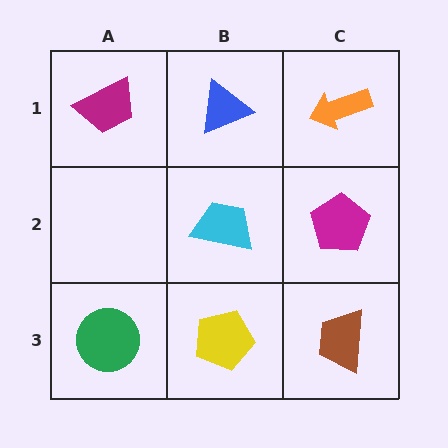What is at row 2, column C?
A magenta pentagon.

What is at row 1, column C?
An orange arrow.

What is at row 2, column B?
A cyan trapezoid.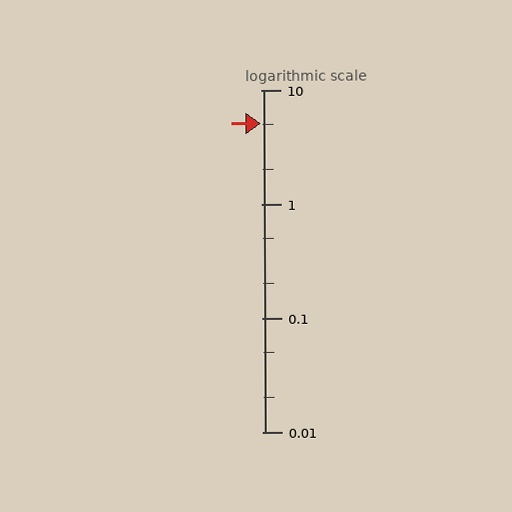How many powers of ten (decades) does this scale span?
The scale spans 3 decades, from 0.01 to 10.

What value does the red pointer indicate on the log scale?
The pointer indicates approximately 5.1.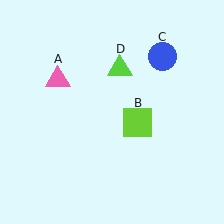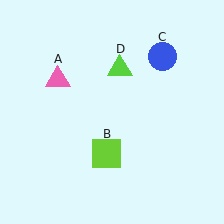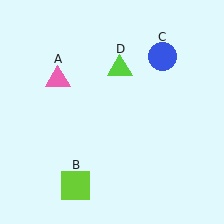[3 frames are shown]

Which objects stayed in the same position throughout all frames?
Pink triangle (object A) and blue circle (object C) and lime triangle (object D) remained stationary.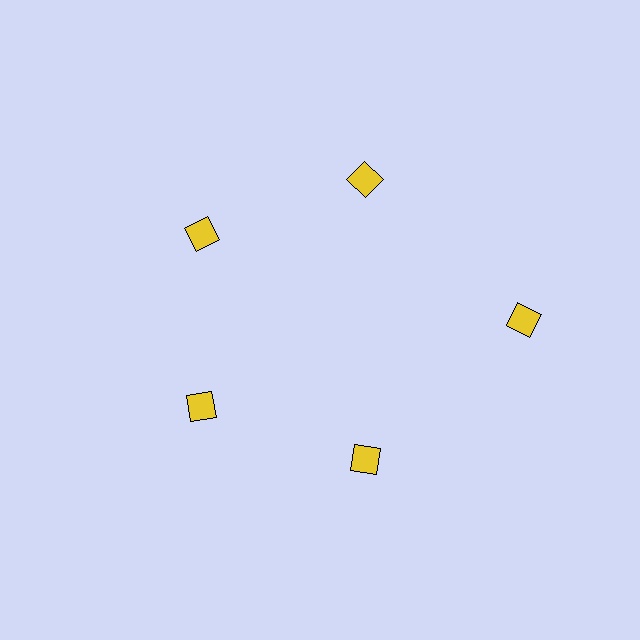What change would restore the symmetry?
The symmetry would be restored by moving it inward, back onto the ring so that all 5 diamonds sit at equal angles and equal distance from the center.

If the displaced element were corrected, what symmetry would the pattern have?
It would have 5-fold rotational symmetry — the pattern would map onto itself every 72 degrees.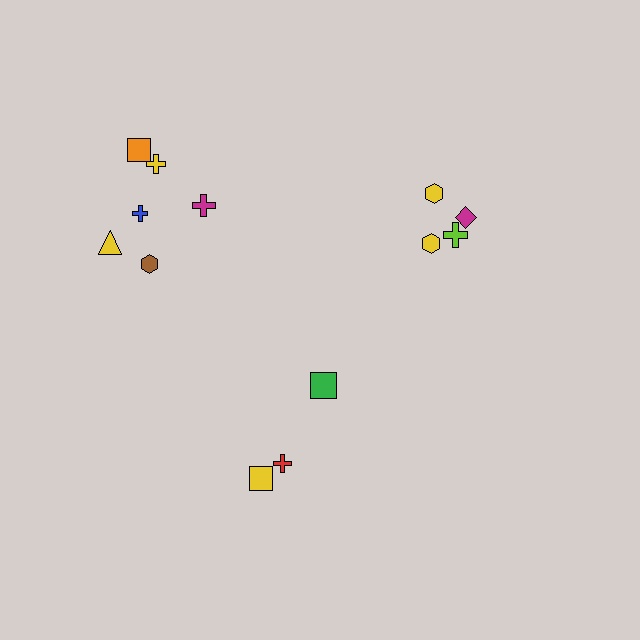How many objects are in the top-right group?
There are 4 objects.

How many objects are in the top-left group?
There are 6 objects.